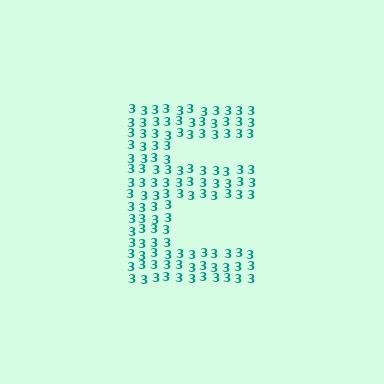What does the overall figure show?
The overall figure shows the letter E.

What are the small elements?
The small elements are digit 3's.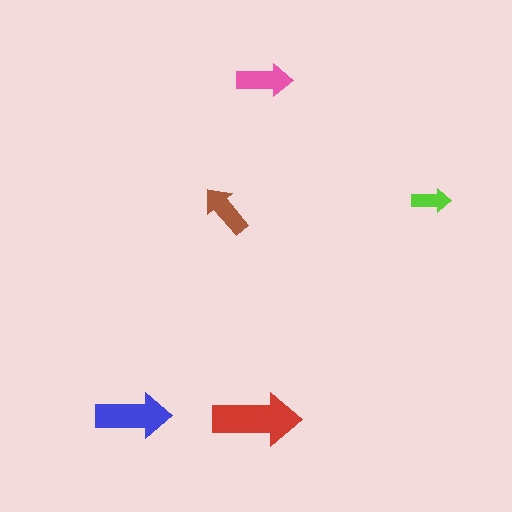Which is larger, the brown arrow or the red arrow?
The red one.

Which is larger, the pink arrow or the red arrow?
The red one.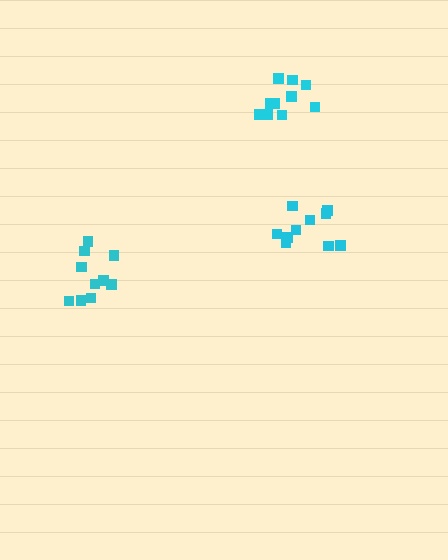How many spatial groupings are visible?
There are 3 spatial groupings.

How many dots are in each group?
Group 1: 10 dots, Group 2: 10 dots, Group 3: 10 dots (30 total).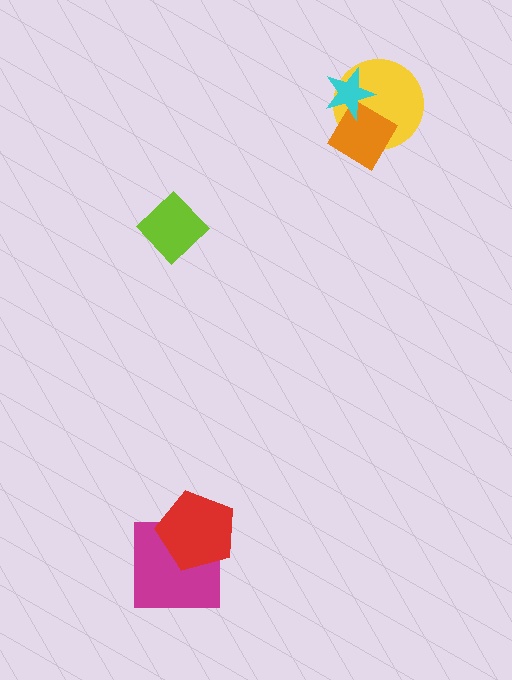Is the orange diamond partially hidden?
Yes, it is partially covered by another shape.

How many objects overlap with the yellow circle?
2 objects overlap with the yellow circle.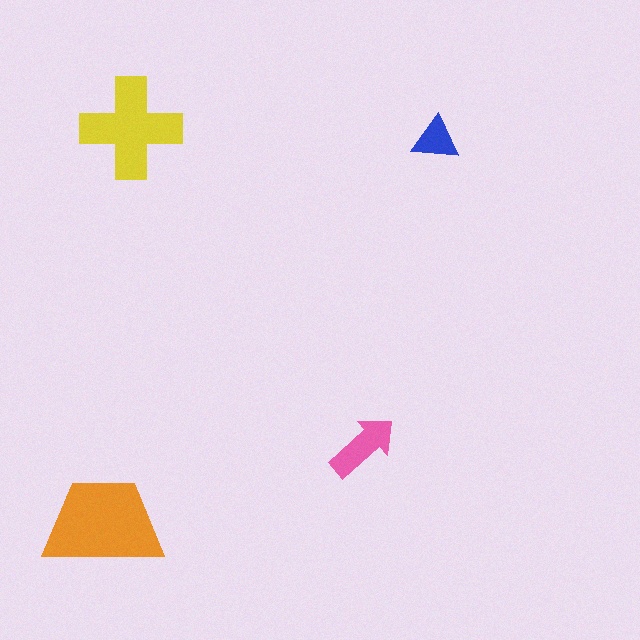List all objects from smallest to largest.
The blue triangle, the pink arrow, the yellow cross, the orange trapezoid.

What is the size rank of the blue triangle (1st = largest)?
4th.